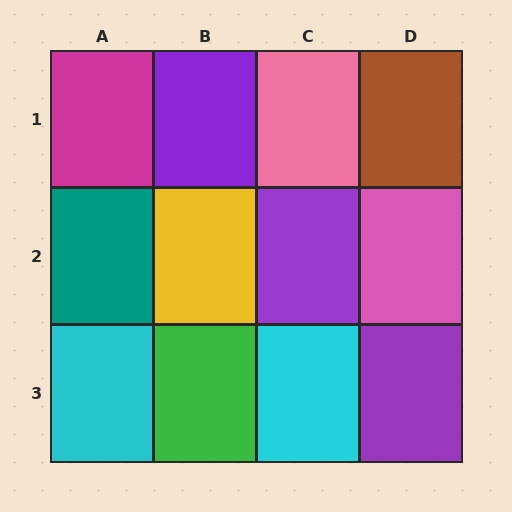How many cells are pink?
2 cells are pink.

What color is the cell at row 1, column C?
Pink.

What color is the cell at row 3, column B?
Green.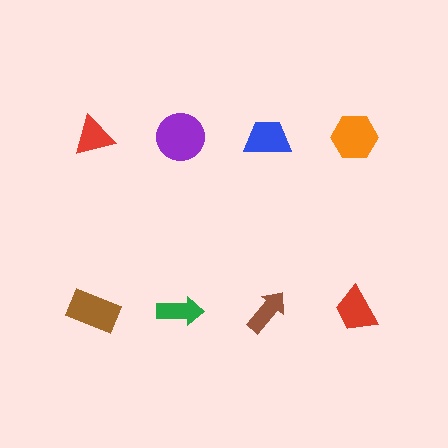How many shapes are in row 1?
4 shapes.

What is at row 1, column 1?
A red triangle.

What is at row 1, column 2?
A purple circle.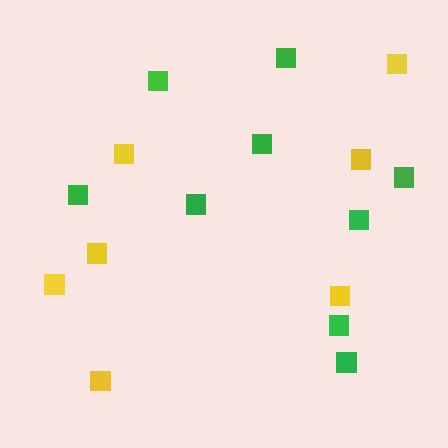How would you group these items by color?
There are 2 groups: one group of green squares (9) and one group of yellow squares (7).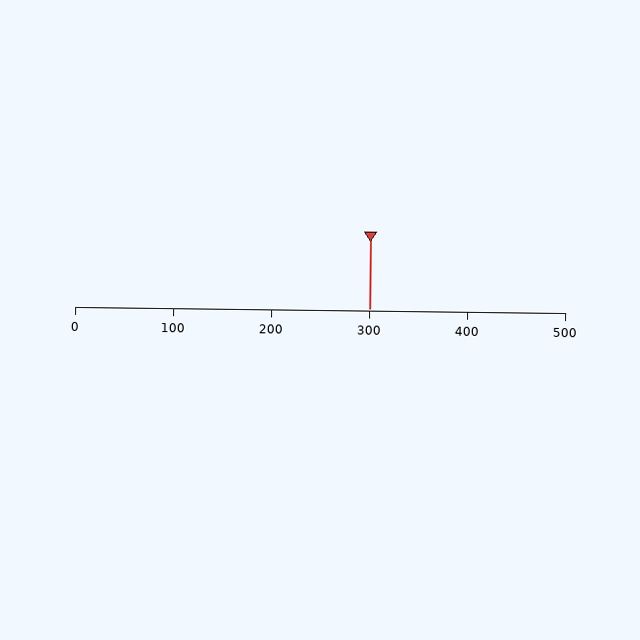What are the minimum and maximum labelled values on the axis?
The axis runs from 0 to 500.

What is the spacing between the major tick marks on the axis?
The major ticks are spaced 100 apart.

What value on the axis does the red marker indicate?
The marker indicates approximately 300.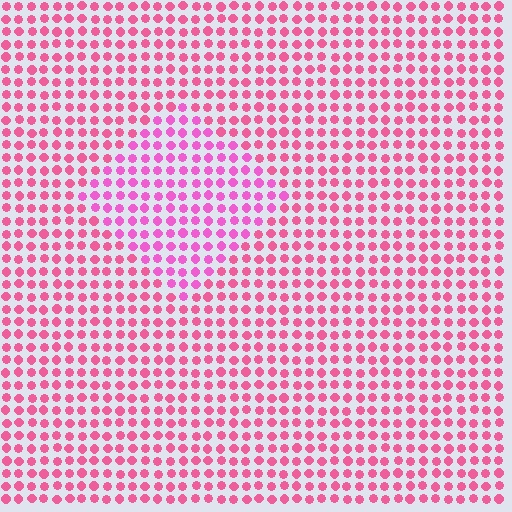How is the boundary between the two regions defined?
The boundary is defined purely by a slight shift in hue (about 22 degrees). Spacing, size, and orientation are identical on both sides.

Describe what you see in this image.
The image is filled with small pink elements in a uniform arrangement. A diamond-shaped region is visible where the elements are tinted to a slightly different hue, forming a subtle color boundary.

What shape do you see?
I see a diamond.